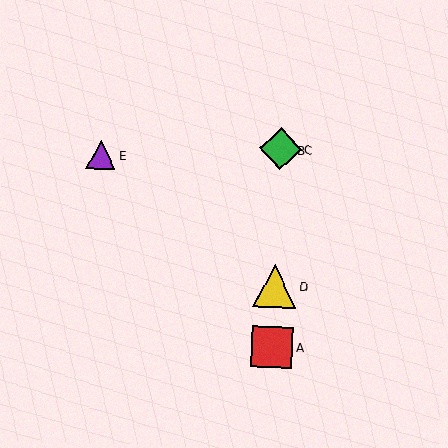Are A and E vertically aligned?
No, A is at x≈272 and E is at x≈101.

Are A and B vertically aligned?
Yes, both are at x≈272.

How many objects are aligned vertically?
4 objects (A, B, C, D) are aligned vertically.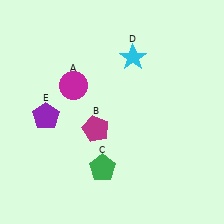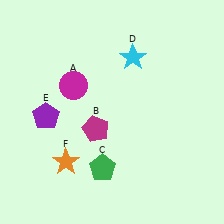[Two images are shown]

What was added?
An orange star (F) was added in Image 2.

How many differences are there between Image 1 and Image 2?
There is 1 difference between the two images.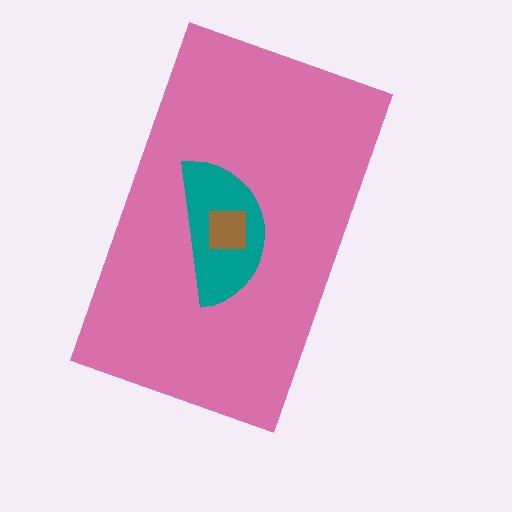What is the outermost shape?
The pink rectangle.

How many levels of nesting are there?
3.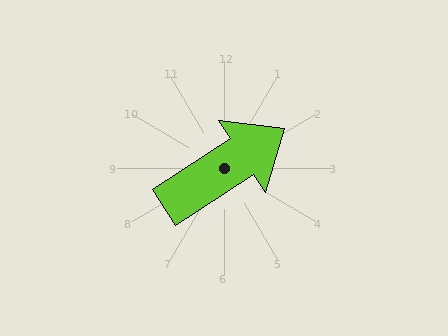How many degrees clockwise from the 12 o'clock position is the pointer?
Approximately 57 degrees.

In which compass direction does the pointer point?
Northeast.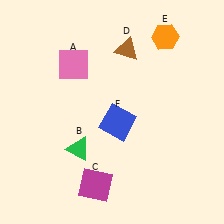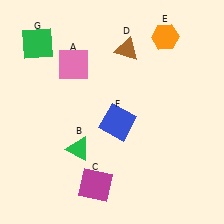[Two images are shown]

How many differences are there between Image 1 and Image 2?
There is 1 difference between the two images.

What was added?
A green square (G) was added in Image 2.